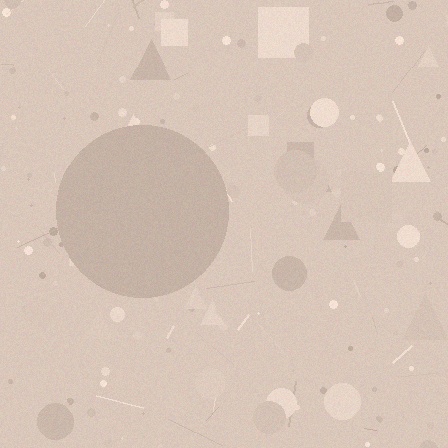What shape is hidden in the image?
A circle is hidden in the image.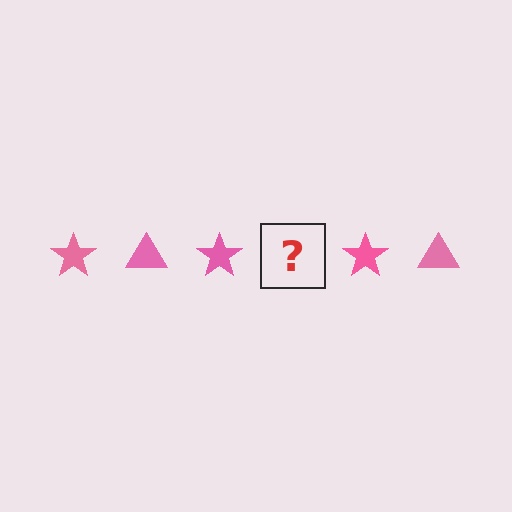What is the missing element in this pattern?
The missing element is a pink triangle.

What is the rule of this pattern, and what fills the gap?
The rule is that the pattern cycles through star, triangle shapes in pink. The gap should be filled with a pink triangle.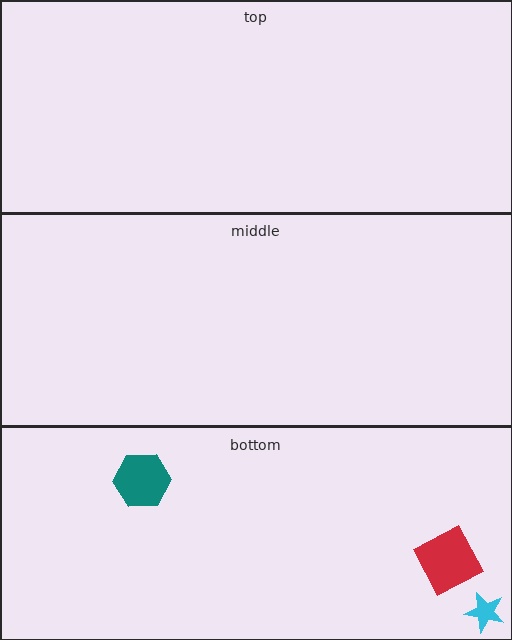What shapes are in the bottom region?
The red square, the teal hexagon, the cyan star.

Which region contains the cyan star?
The bottom region.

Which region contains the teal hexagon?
The bottom region.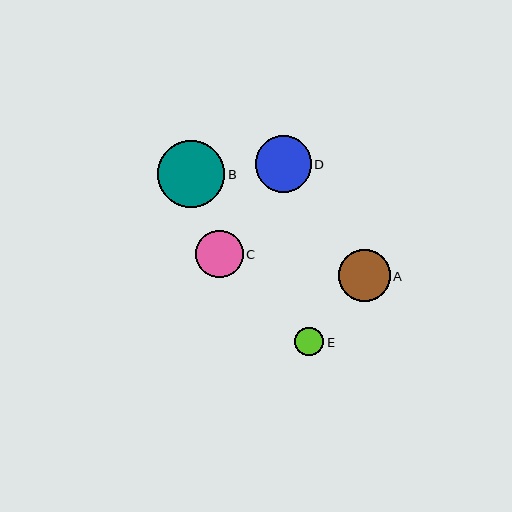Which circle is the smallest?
Circle E is the smallest with a size of approximately 29 pixels.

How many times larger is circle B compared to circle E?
Circle B is approximately 2.3 times the size of circle E.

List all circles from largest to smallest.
From largest to smallest: B, D, A, C, E.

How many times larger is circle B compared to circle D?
Circle B is approximately 1.2 times the size of circle D.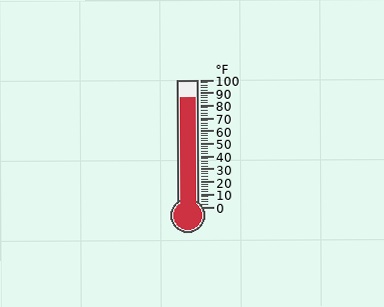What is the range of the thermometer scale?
The thermometer scale ranges from 0°F to 100°F.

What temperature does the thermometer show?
The thermometer shows approximately 86°F.